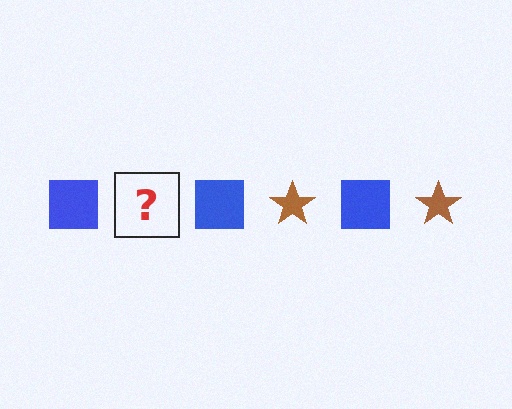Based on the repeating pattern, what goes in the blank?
The blank should be a brown star.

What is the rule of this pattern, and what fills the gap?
The rule is that the pattern alternates between blue square and brown star. The gap should be filled with a brown star.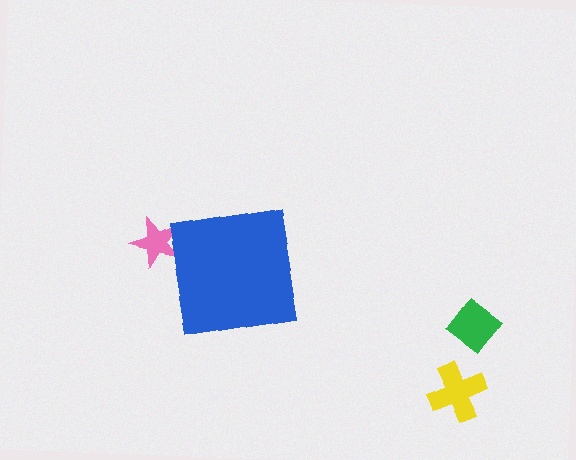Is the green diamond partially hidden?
No, the green diamond is fully visible.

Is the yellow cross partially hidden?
No, the yellow cross is fully visible.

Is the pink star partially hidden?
Yes, the pink star is partially hidden behind the blue square.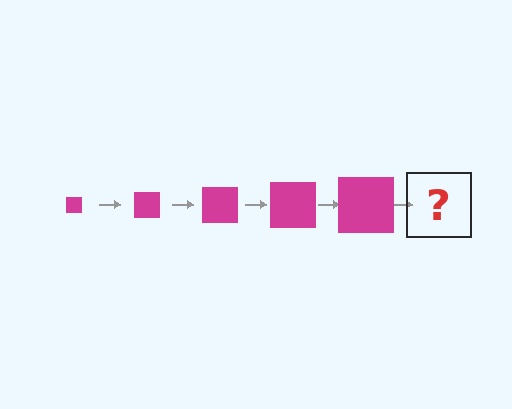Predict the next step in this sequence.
The next step is a magenta square, larger than the previous one.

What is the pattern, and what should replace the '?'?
The pattern is that the square gets progressively larger each step. The '?' should be a magenta square, larger than the previous one.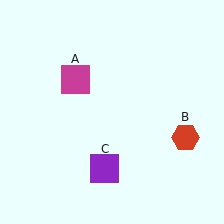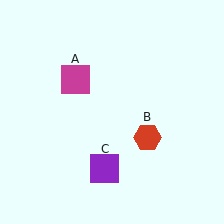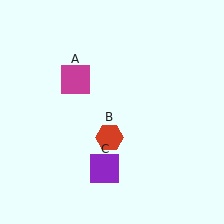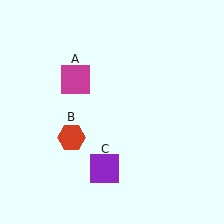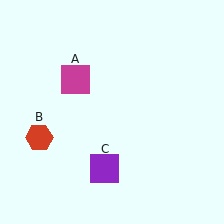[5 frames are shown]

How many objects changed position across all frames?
1 object changed position: red hexagon (object B).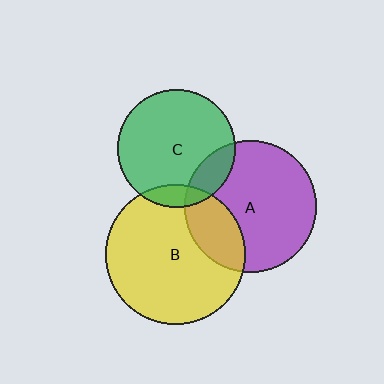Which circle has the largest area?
Circle B (yellow).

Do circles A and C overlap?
Yes.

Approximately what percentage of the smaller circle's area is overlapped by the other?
Approximately 15%.